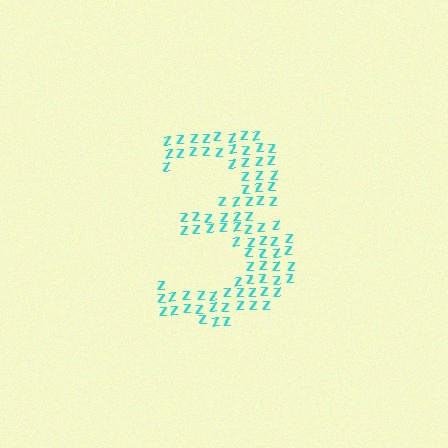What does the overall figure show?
The overall figure shows the digit 3.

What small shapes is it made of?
It is made of small letter Z's.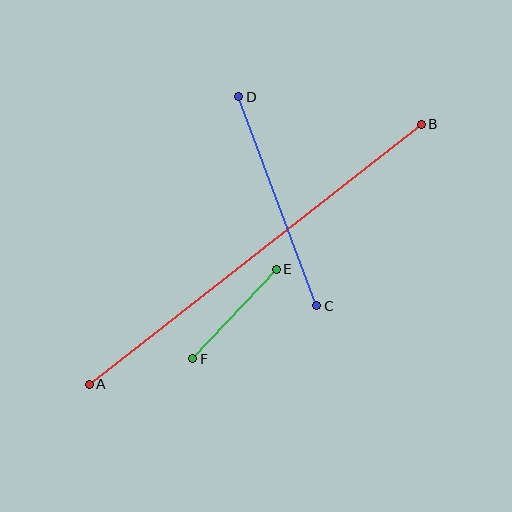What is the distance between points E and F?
The distance is approximately 123 pixels.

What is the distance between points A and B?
The distance is approximately 422 pixels.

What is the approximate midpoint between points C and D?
The midpoint is at approximately (278, 201) pixels.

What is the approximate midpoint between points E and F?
The midpoint is at approximately (234, 314) pixels.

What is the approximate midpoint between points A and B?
The midpoint is at approximately (255, 254) pixels.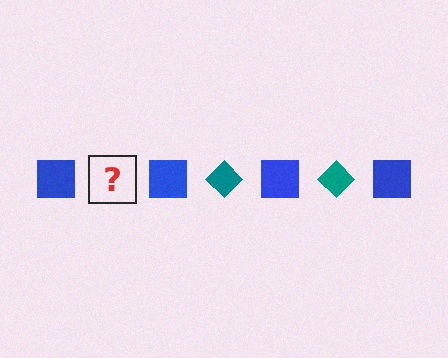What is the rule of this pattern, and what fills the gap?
The rule is that the pattern alternates between blue square and teal diamond. The gap should be filled with a teal diamond.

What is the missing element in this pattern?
The missing element is a teal diamond.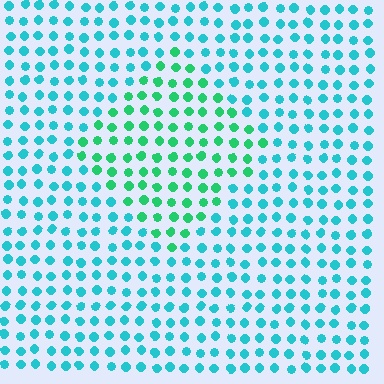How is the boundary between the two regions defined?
The boundary is defined purely by a slight shift in hue (about 37 degrees). Spacing, size, and orientation are identical on both sides.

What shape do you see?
I see a diamond.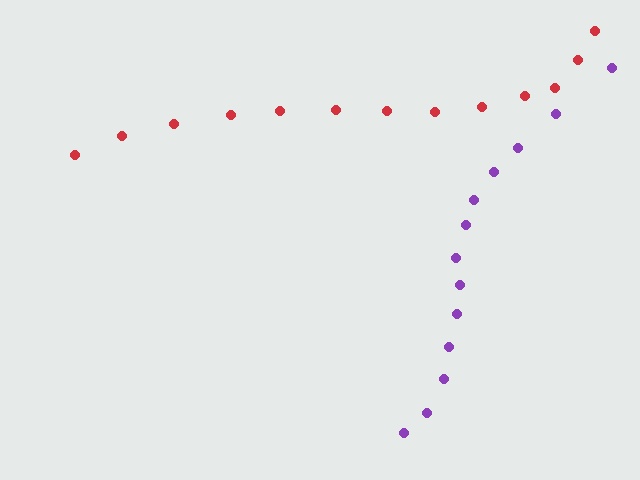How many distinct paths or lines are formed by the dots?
There are 2 distinct paths.